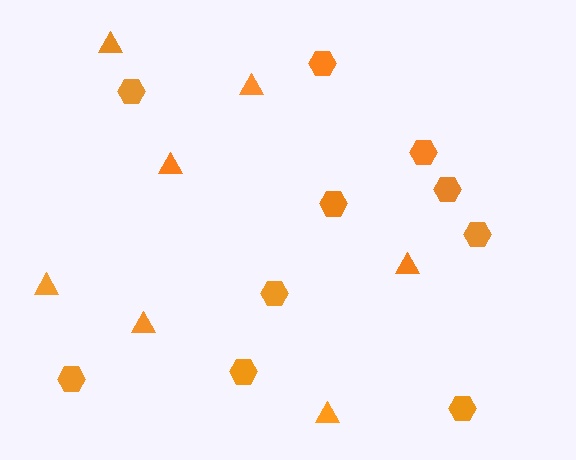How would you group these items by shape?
There are 2 groups: one group of triangles (7) and one group of hexagons (10).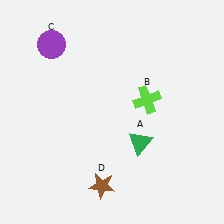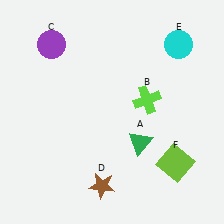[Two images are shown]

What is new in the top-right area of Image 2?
A cyan circle (E) was added in the top-right area of Image 2.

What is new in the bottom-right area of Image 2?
A lime square (F) was added in the bottom-right area of Image 2.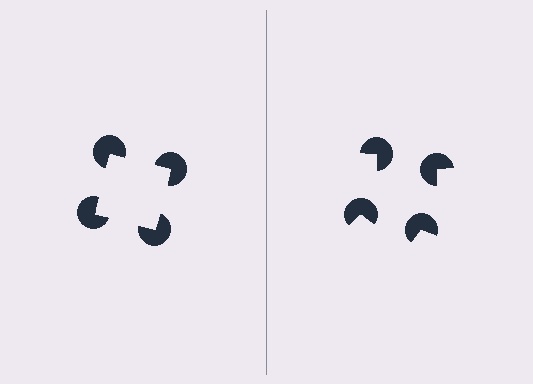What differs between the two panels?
The pac-man discs are positioned identically on both sides; only the wedge orientations differ. On the left they align to a square; on the right they are misaligned.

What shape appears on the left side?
An illusory square.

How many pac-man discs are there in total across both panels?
8 — 4 on each side.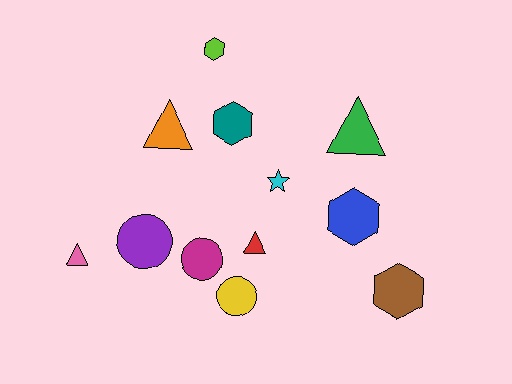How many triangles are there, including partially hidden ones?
There are 4 triangles.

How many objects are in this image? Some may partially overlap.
There are 12 objects.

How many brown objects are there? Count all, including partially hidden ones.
There is 1 brown object.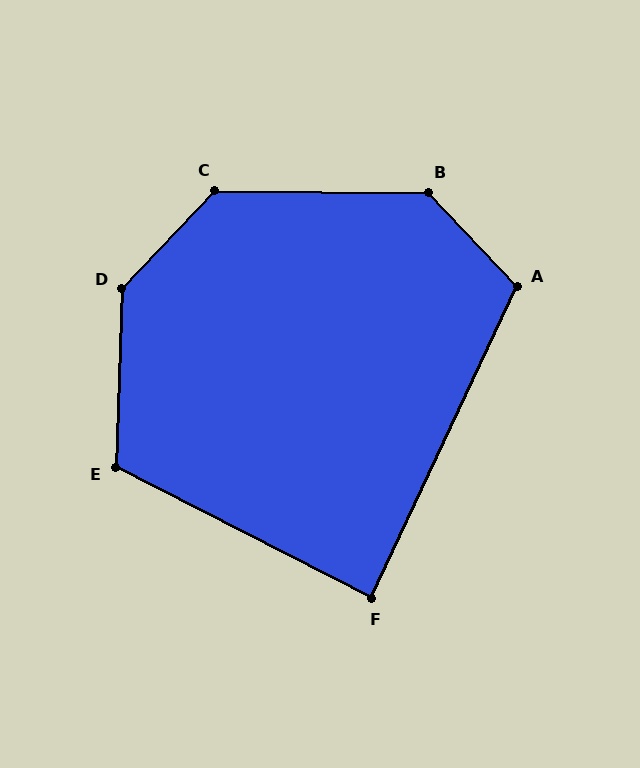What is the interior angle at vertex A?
Approximately 112 degrees (obtuse).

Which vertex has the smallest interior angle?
F, at approximately 88 degrees.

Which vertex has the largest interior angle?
D, at approximately 138 degrees.